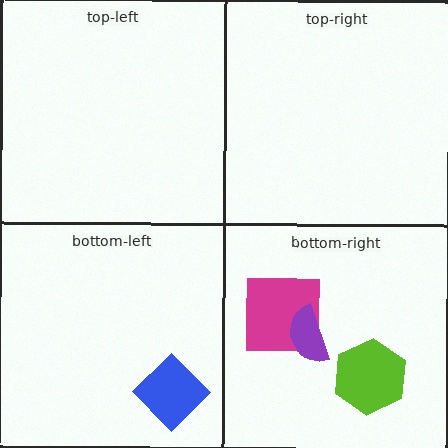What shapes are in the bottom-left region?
The blue diamond.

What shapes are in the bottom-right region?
The magenta square, the lime hexagon, the purple semicircle.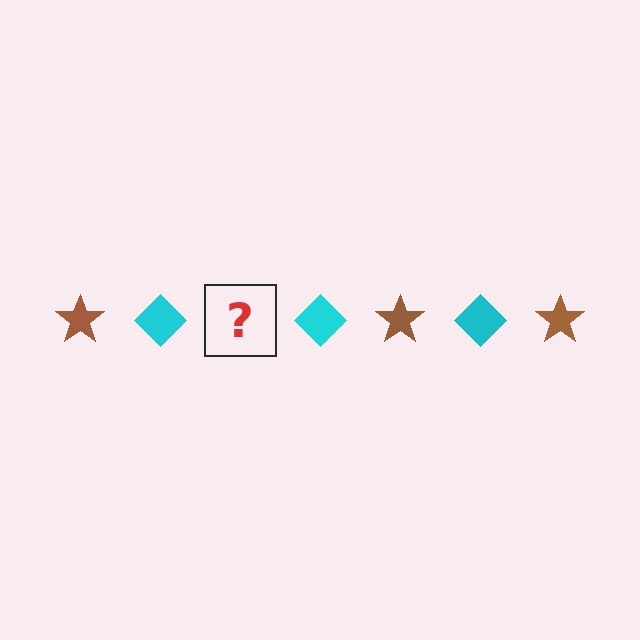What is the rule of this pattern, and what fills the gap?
The rule is that the pattern alternates between brown star and cyan diamond. The gap should be filled with a brown star.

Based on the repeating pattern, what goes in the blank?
The blank should be a brown star.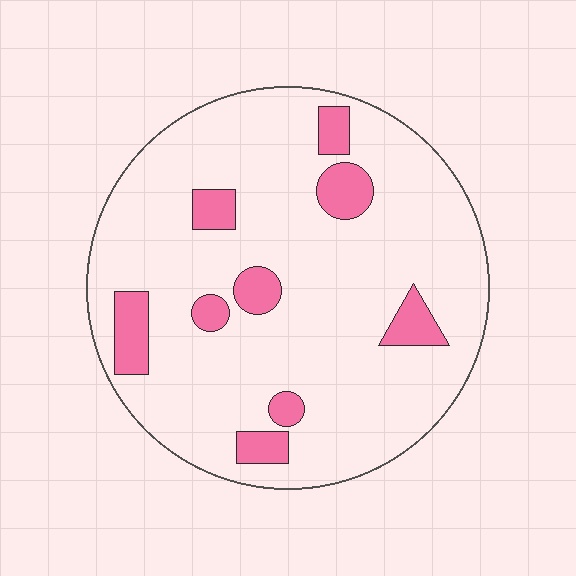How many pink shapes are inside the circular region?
9.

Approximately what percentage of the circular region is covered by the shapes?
Approximately 15%.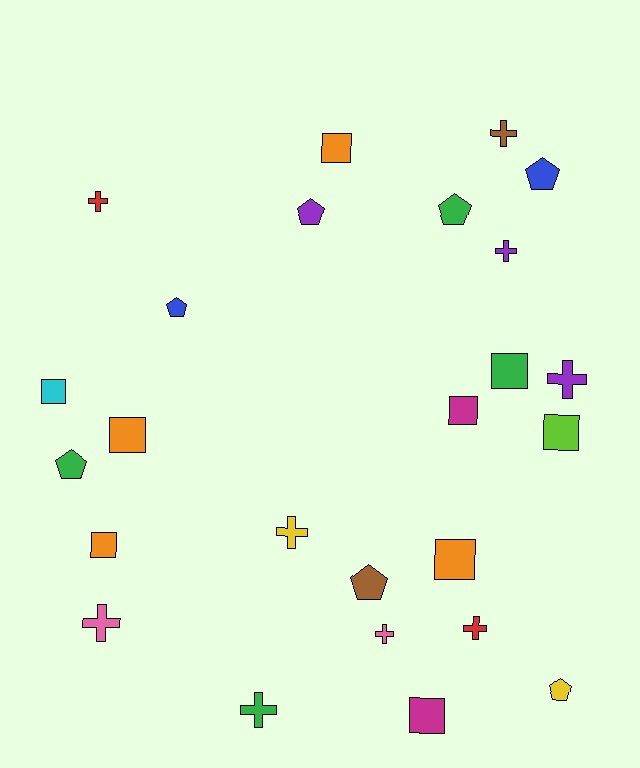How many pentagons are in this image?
There are 7 pentagons.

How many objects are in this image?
There are 25 objects.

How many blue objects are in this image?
There are 2 blue objects.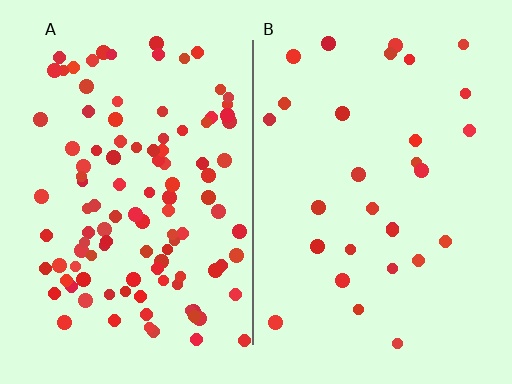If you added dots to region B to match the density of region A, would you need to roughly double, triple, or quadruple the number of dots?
Approximately quadruple.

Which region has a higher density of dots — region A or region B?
A (the left).